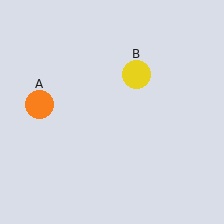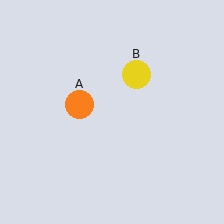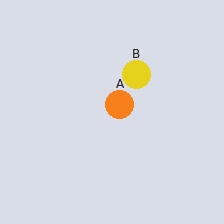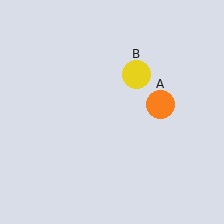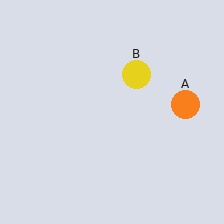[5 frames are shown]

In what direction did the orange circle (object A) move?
The orange circle (object A) moved right.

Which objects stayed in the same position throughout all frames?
Yellow circle (object B) remained stationary.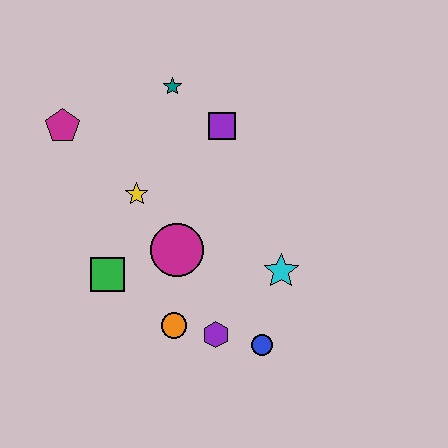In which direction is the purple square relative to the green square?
The purple square is above the green square.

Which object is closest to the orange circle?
The purple hexagon is closest to the orange circle.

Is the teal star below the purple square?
No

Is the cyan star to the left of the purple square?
No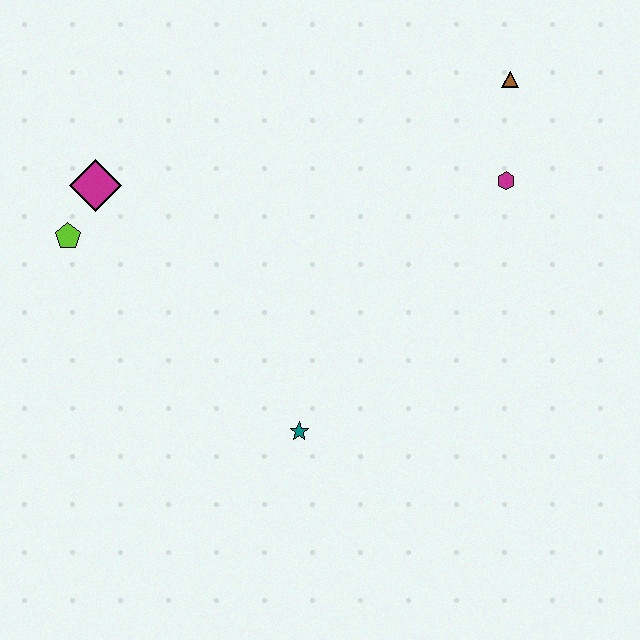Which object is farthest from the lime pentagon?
The brown triangle is farthest from the lime pentagon.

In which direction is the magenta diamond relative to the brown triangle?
The magenta diamond is to the left of the brown triangle.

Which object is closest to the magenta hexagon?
The brown triangle is closest to the magenta hexagon.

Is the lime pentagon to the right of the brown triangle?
No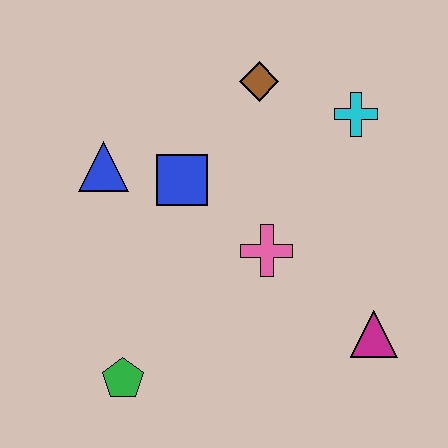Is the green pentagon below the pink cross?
Yes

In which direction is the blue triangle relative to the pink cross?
The blue triangle is to the left of the pink cross.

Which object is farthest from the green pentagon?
The cyan cross is farthest from the green pentagon.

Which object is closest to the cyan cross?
The brown diamond is closest to the cyan cross.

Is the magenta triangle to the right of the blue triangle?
Yes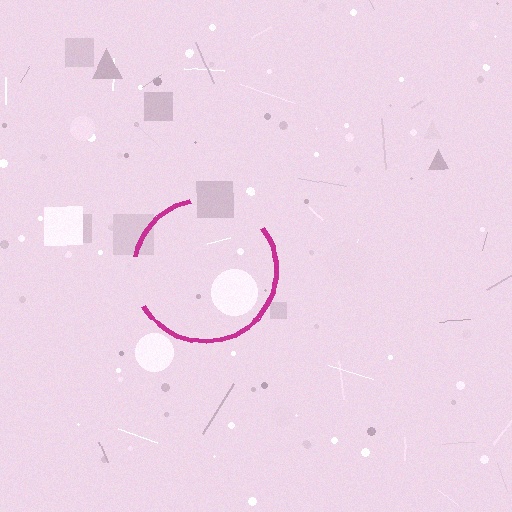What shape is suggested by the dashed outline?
The dashed outline suggests a circle.